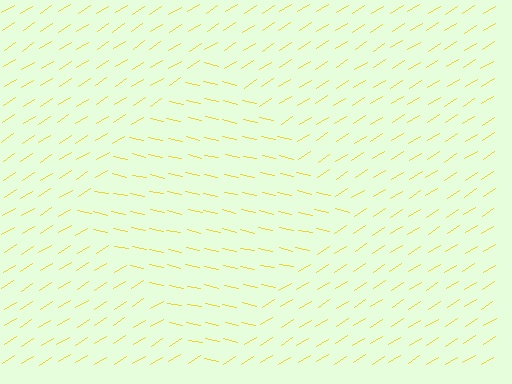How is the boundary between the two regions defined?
The boundary is defined purely by a change in line orientation (approximately 45 degrees difference). All lines are the same color and thickness.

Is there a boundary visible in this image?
Yes, there is a texture boundary formed by a change in line orientation.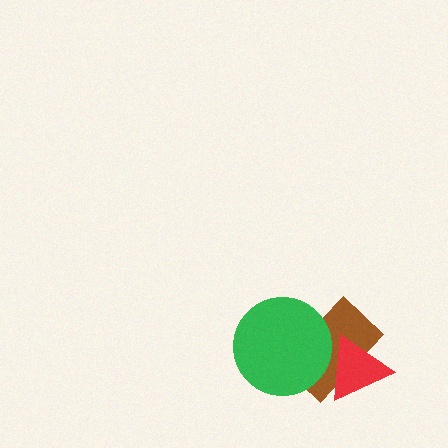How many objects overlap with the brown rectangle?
2 objects overlap with the brown rectangle.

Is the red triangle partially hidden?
Yes, it is partially covered by another shape.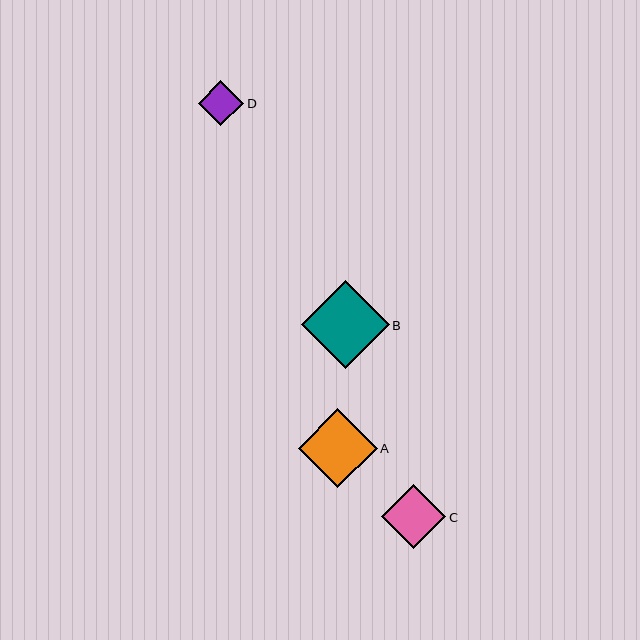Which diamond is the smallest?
Diamond D is the smallest with a size of approximately 46 pixels.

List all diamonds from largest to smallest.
From largest to smallest: B, A, C, D.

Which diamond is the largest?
Diamond B is the largest with a size of approximately 88 pixels.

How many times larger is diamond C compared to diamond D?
Diamond C is approximately 1.4 times the size of diamond D.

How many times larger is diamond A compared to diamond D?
Diamond A is approximately 1.7 times the size of diamond D.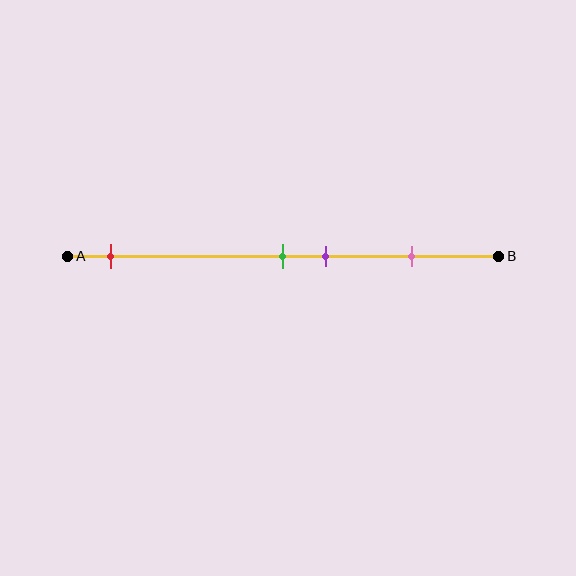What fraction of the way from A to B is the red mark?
The red mark is approximately 10% (0.1) of the way from A to B.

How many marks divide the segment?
There are 4 marks dividing the segment.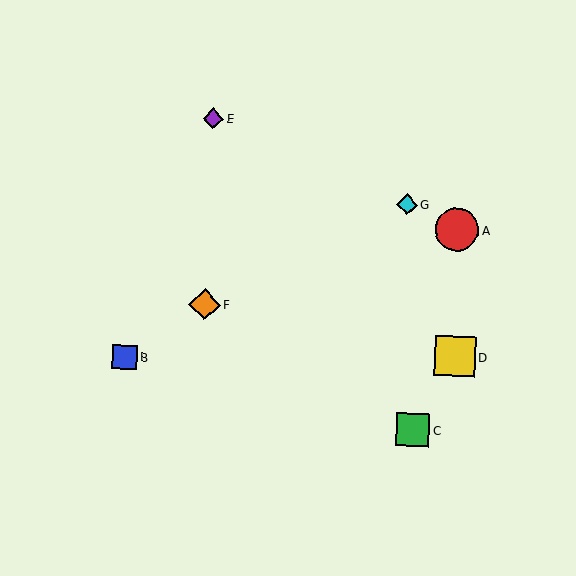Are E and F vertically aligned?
Yes, both are at x≈213.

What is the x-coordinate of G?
Object G is at x≈407.